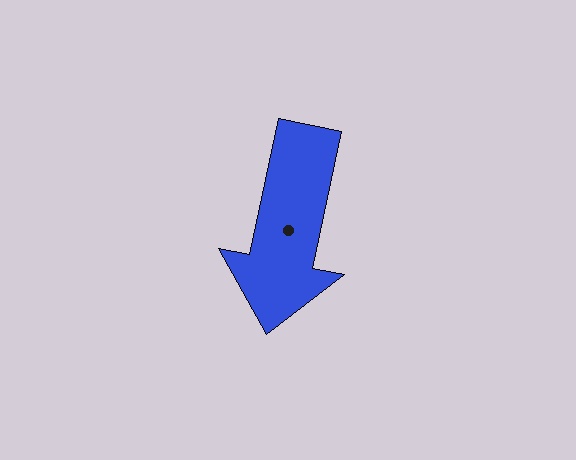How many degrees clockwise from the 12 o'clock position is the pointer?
Approximately 192 degrees.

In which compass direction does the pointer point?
South.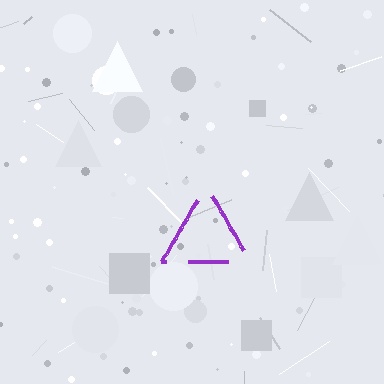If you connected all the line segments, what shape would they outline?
They would outline a triangle.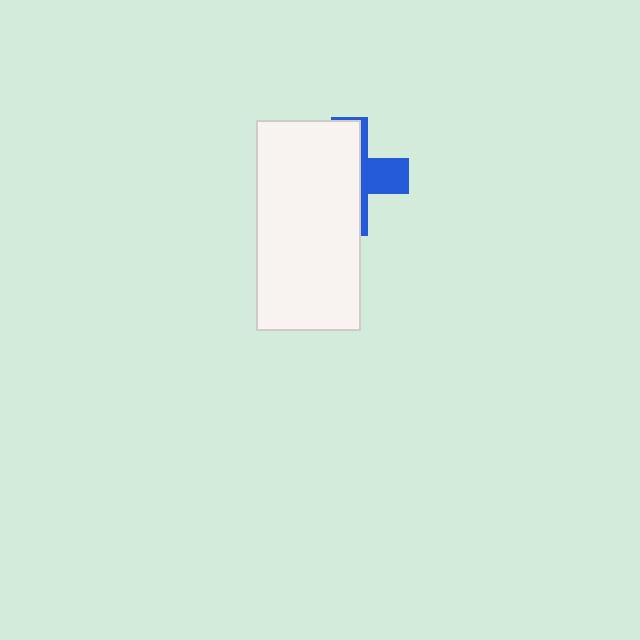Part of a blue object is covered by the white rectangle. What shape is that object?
It is a cross.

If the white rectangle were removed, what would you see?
You would see the complete blue cross.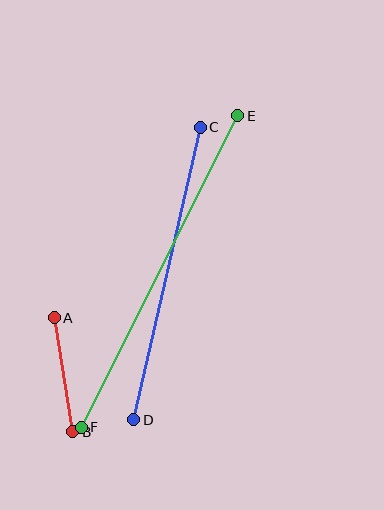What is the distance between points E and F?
The distance is approximately 348 pixels.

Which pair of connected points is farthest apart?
Points E and F are farthest apart.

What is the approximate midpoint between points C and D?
The midpoint is at approximately (167, 273) pixels.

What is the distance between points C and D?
The distance is approximately 300 pixels.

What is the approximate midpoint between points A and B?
The midpoint is at approximately (63, 375) pixels.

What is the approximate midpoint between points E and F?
The midpoint is at approximately (159, 271) pixels.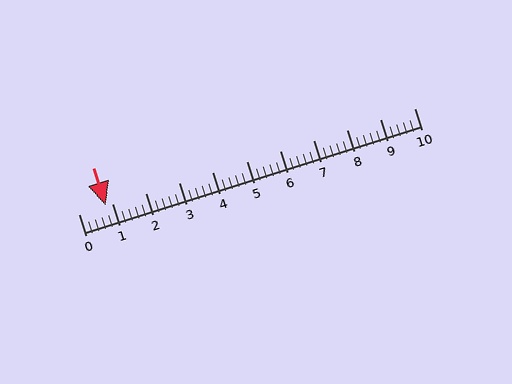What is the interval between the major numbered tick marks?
The major tick marks are spaced 1 units apart.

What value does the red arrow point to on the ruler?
The red arrow points to approximately 0.8.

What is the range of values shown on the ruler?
The ruler shows values from 0 to 10.